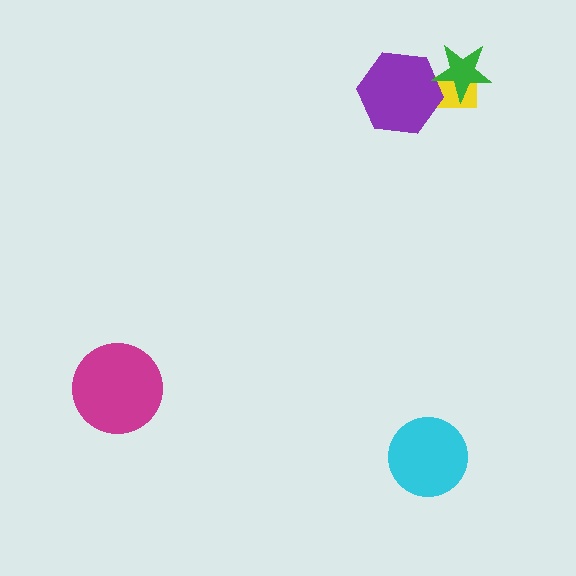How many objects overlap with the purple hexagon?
2 objects overlap with the purple hexagon.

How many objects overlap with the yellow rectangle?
2 objects overlap with the yellow rectangle.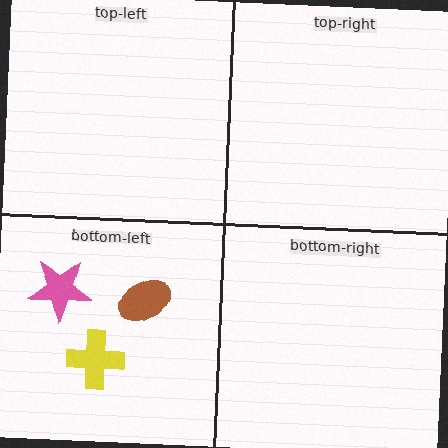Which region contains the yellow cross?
The bottom-left region.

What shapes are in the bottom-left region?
The yellow cross, the brown ellipse, the pink star.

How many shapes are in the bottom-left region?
3.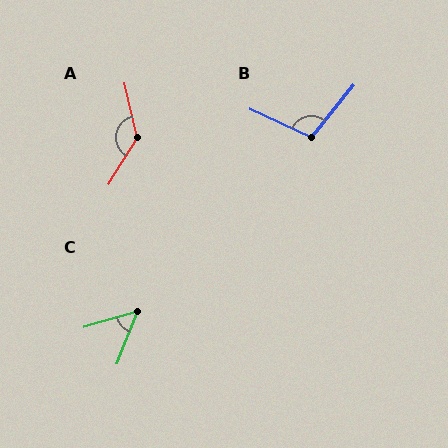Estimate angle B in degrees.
Approximately 103 degrees.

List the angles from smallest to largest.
C (52°), B (103°), A (135°).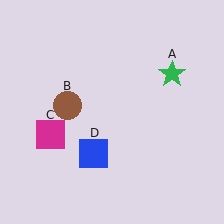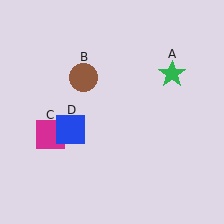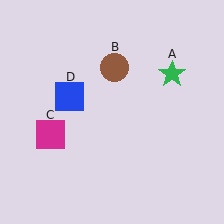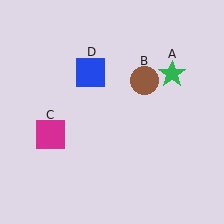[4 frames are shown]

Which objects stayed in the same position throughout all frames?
Green star (object A) and magenta square (object C) remained stationary.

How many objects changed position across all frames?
2 objects changed position: brown circle (object B), blue square (object D).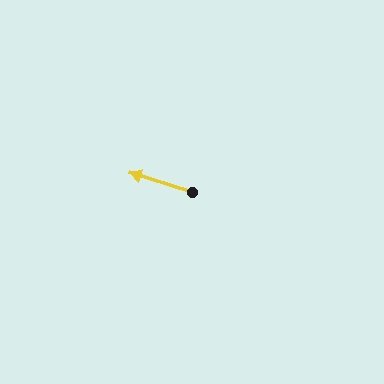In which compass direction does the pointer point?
West.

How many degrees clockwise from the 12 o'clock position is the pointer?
Approximately 287 degrees.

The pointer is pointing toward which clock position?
Roughly 10 o'clock.